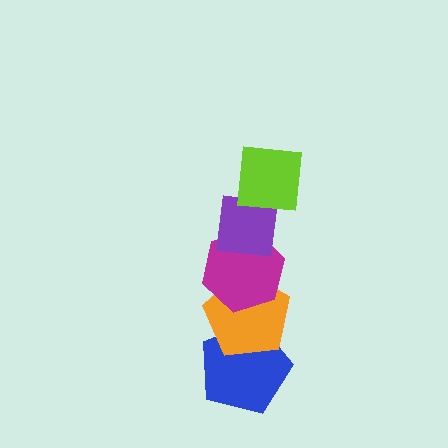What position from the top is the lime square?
The lime square is 1st from the top.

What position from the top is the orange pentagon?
The orange pentagon is 4th from the top.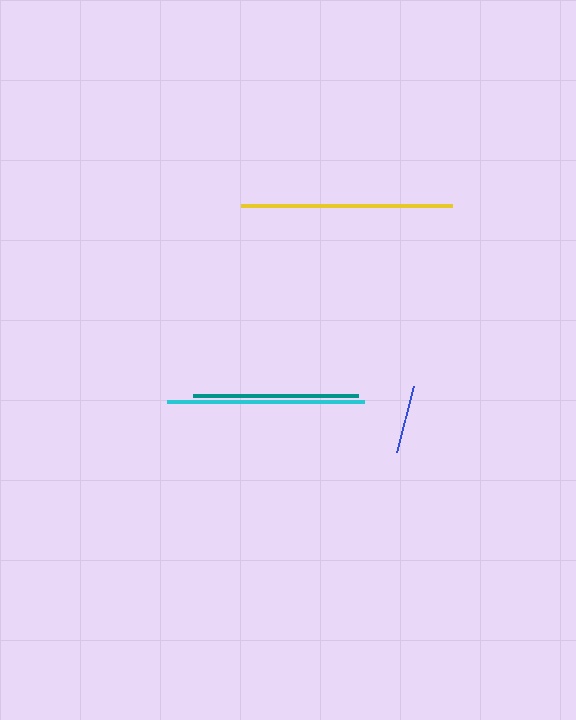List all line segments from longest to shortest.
From longest to shortest: yellow, cyan, teal, blue.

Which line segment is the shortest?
The blue line is the shortest at approximately 68 pixels.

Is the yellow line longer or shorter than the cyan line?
The yellow line is longer than the cyan line.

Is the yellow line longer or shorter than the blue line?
The yellow line is longer than the blue line.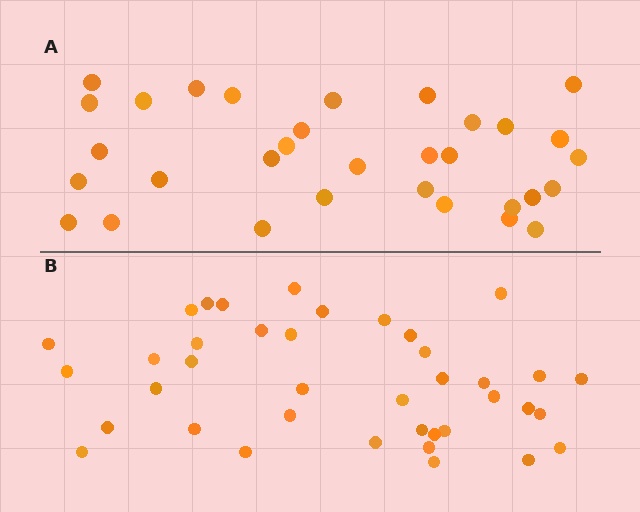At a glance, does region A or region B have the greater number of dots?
Region B (the bottom region) has more dots.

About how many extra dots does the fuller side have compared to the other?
Region B has roughly 8 or so more dots than region A.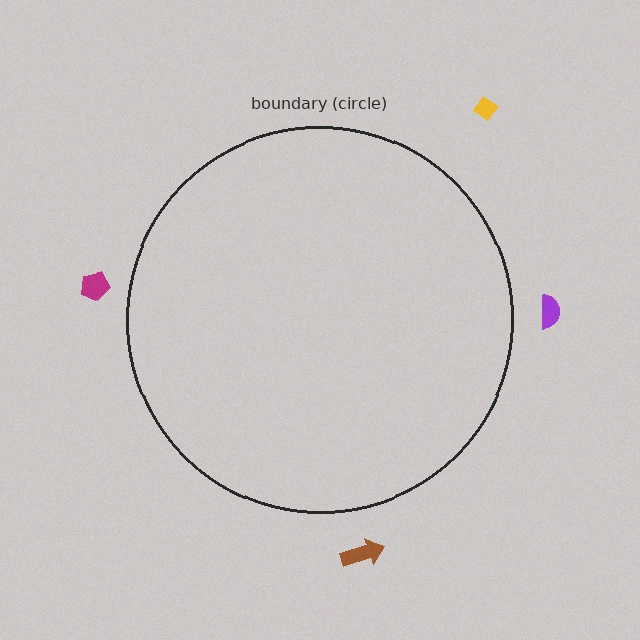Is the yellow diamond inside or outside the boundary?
Outside.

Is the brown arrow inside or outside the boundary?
Outside.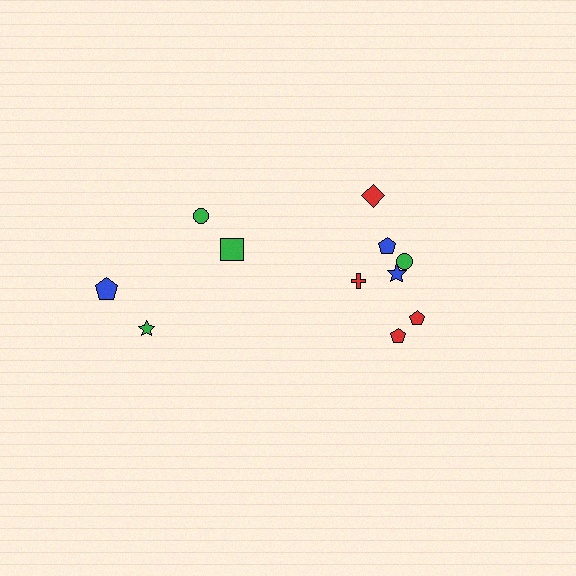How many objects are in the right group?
There are 7 objects.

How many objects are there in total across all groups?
There are 11 objects.